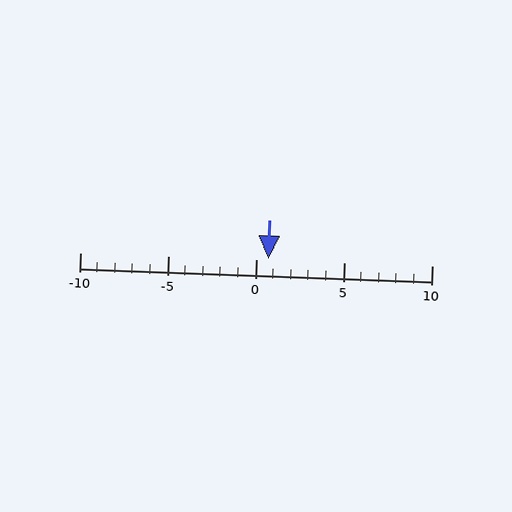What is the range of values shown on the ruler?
The ruler shows values from -10 to 10.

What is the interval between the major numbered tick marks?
The major tick marks are spaced 5 units apart.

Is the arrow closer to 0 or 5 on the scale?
The arrow is closer to 0.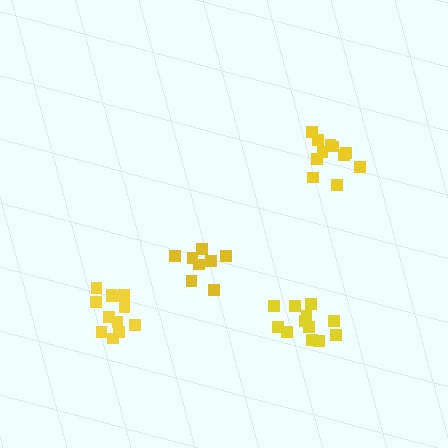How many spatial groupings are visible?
There are 4 spatial groupings.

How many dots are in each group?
Group 1: 12 dots, Group 2: 8 dots, Group 3: 12 dots, Group 4: 11 dots (43 total).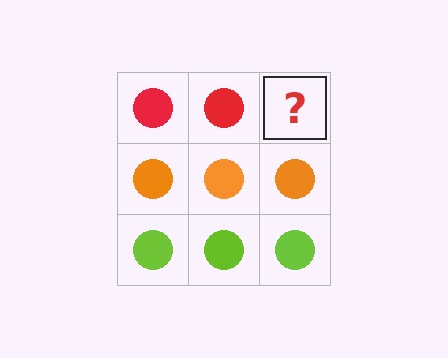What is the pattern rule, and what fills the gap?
The rule is that each row has a consistent color. The gap should be filled with a red circle.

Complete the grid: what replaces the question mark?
The question mark should be replaced with a red circle.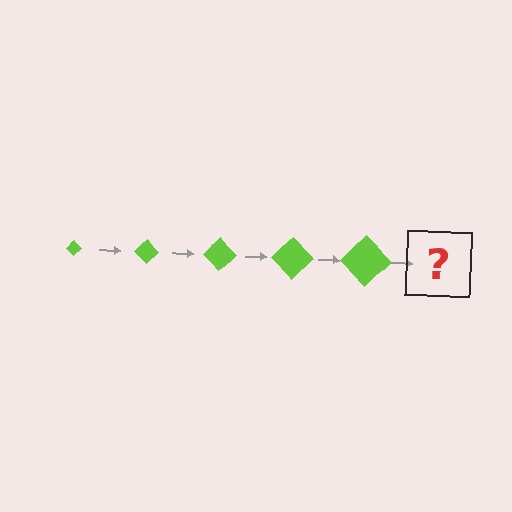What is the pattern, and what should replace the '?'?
The pattern is that the diamond gets progressively larger each step. The '?' should be a lime diamond, larger than the previous one.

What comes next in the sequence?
The next element should be a lime diamond, larger than the previous one.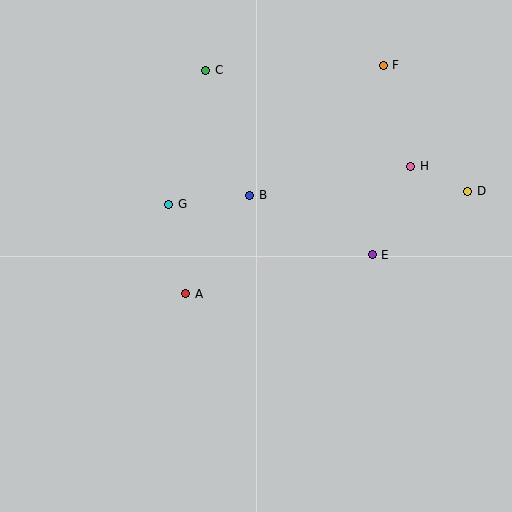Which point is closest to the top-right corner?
Point F is closest to the top-right corner.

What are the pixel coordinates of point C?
Point C is at (206, 70).